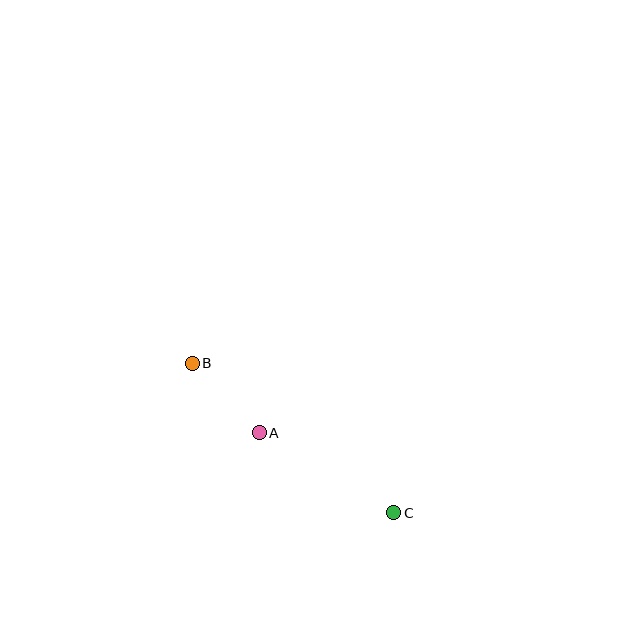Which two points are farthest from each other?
Points B and C are farthest from each other.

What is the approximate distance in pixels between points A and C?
The distance between A and C is approximately 157 pixels.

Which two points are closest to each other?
Points A and B are closest to each other.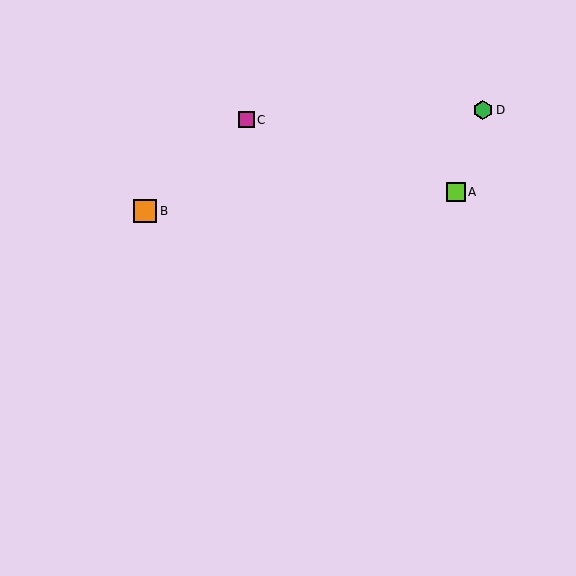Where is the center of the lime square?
The center of the lime square is at (456, 192).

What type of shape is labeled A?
Shape A is a lime square.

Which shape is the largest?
The orange square (labeled B) is the largest.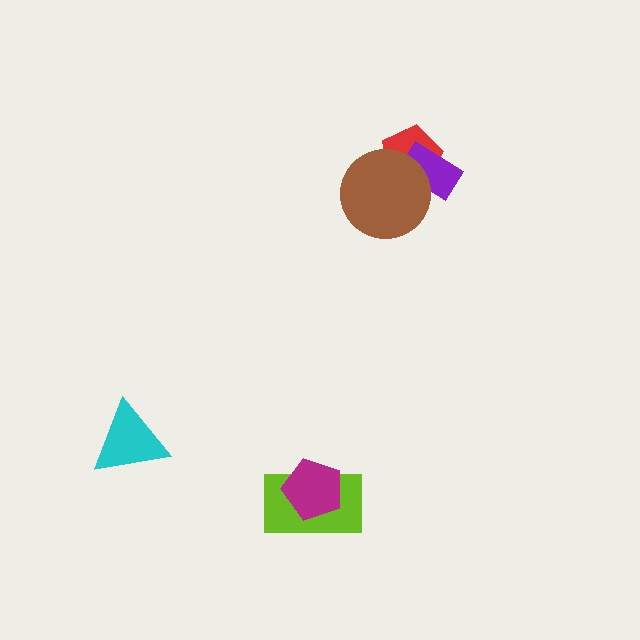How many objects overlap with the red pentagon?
2 objects overlap with the red pentagon.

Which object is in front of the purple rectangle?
The brown circle is in front of the purple rectangle.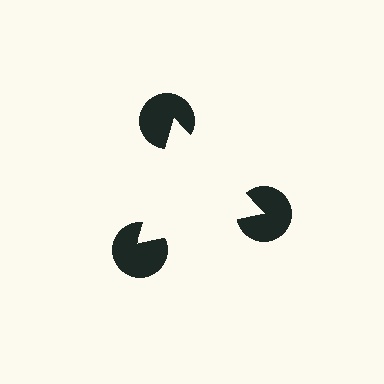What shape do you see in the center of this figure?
An illusory triangle — its edges are inferred from the aligned wedge cuts in the pac-man discs, not physically drawn.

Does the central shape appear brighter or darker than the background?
It typically appears slightly brighter than the background, even though no actual brightness change is drawn.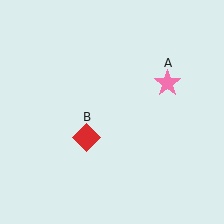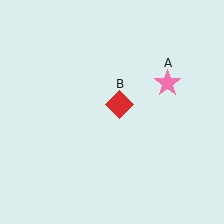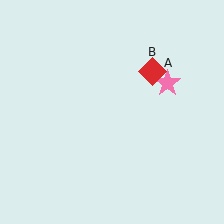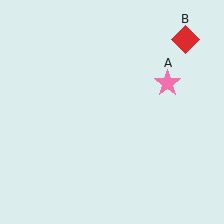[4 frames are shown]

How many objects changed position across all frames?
1 object changed position: red diamond (object B).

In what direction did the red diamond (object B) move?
The red diamond (object B) moved up and to the right.